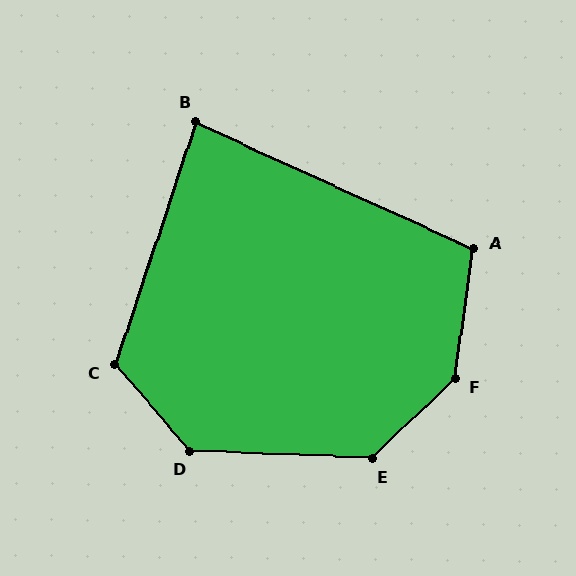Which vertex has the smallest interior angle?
B, at approximately 84 degrees.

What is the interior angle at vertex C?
Approximately 120 degrees (obtuse).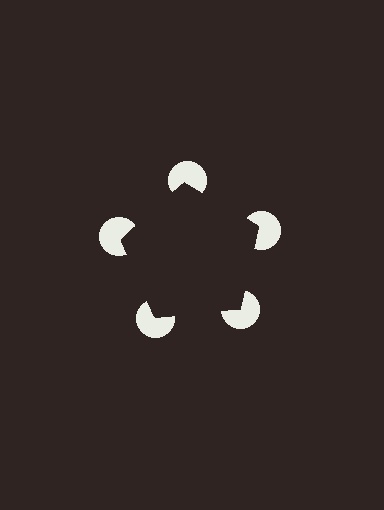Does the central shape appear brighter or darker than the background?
It typically appears slightly darker than the background, even though no actual brightness change is drawn.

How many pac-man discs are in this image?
There are 5 — one at each vertex of the illusory pentagon.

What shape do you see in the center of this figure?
An illusory pentagon — its edges are inferred from the aligned wedge cuts in the pac-man discs, not physically drawn.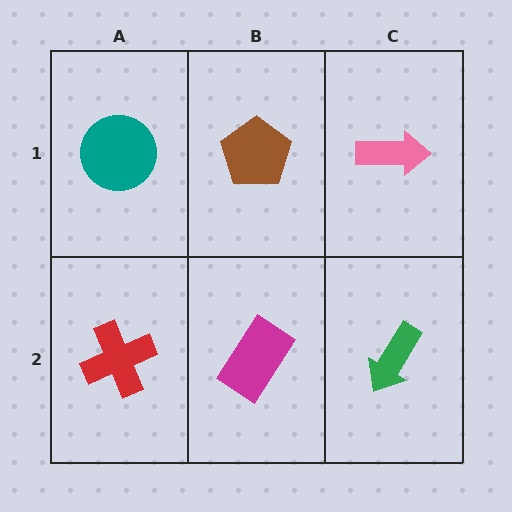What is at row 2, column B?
A magenta rectangle.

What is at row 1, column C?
A pink arrow.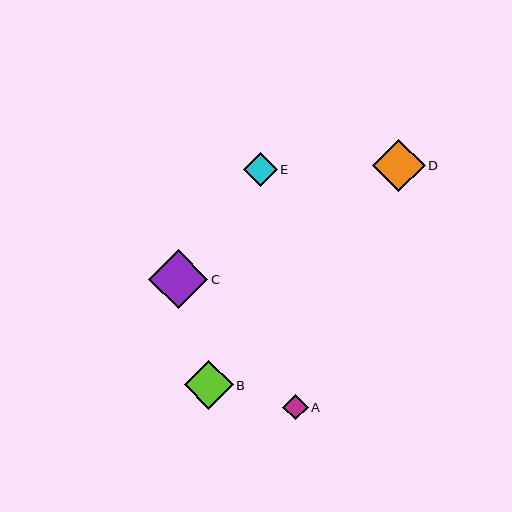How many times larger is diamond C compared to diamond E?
Diamond C is approximately 1.7 times the size of diamond E.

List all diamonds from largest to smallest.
From largest to smallest: C, D, B, E, A.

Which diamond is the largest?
Diamond C is the largest with a size of approximately 59 pixels.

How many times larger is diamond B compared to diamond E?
Diamond B is approximately 1.4 times the size of diamond E.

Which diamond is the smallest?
Diamond A is the smallest with a size of approximately 26 pixels.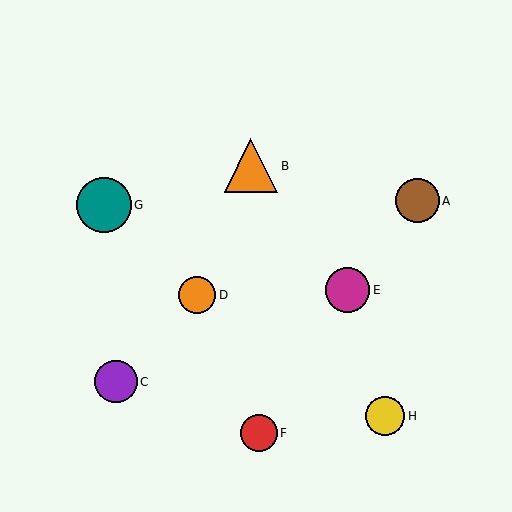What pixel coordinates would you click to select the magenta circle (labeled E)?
Click at (347, 290) to select the magenta circle E.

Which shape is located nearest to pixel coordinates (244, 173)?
The orange triangle (labeled B) at (251, 166) is nearest to that location.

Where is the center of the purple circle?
The center of the purple circle is at (116, 382).